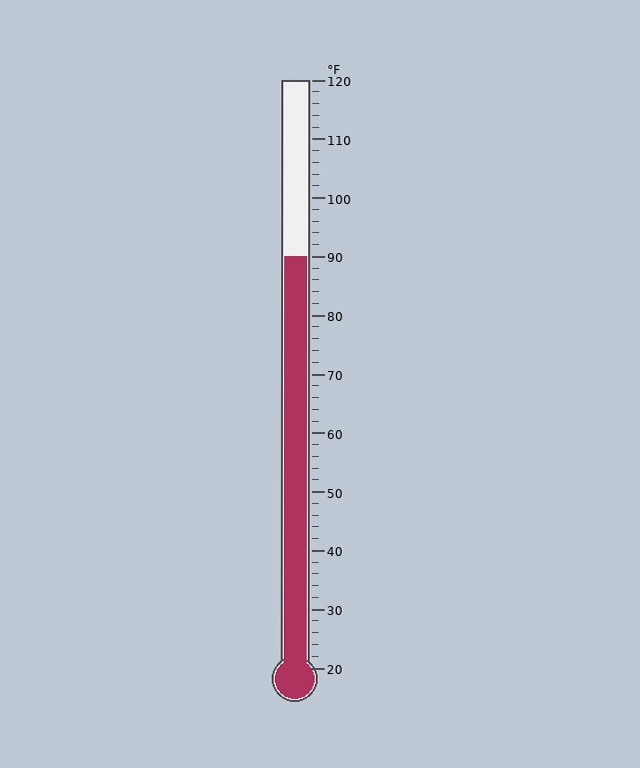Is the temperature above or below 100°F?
The temperature is below 100°F.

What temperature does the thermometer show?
The thermometer shows approximately 90°F.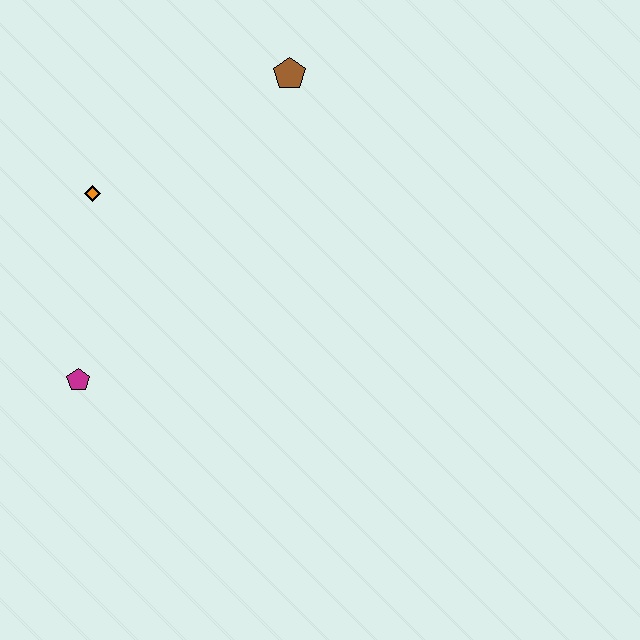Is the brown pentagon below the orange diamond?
No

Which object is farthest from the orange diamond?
The brown pentagon is farthest from the orange diamond.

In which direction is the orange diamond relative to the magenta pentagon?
The orange diamond is above the magenta pentagon.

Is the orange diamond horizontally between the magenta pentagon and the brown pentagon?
Yes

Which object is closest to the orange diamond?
The magenta pentagon is closest to the orange diamond.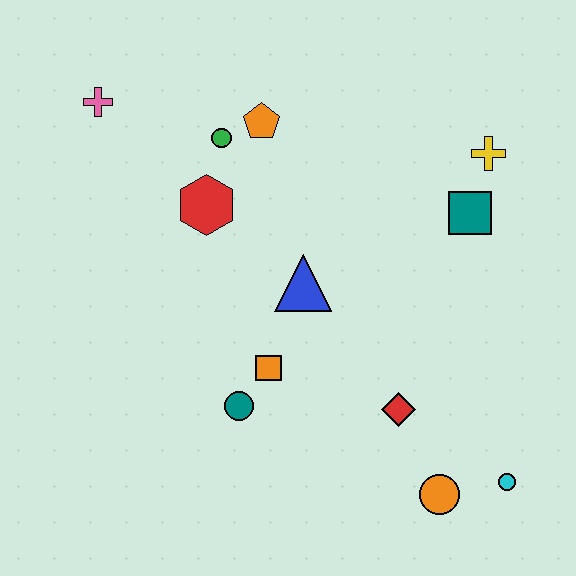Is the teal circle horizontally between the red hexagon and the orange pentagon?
Yes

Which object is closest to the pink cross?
The green circle is closest to the pink cross.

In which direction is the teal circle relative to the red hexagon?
The teal circle is below the red hexagon.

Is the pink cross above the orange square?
Yes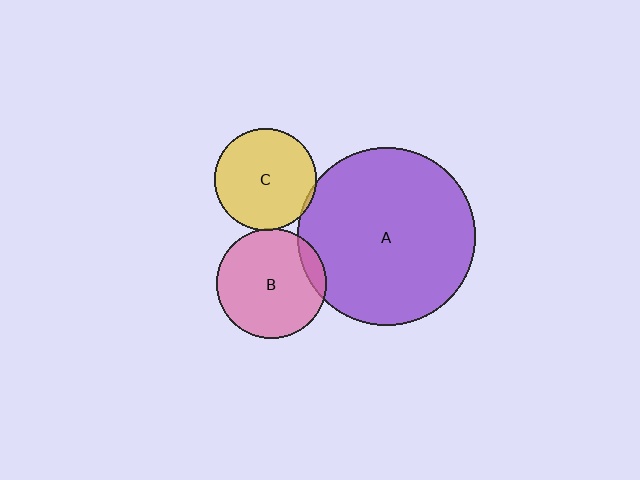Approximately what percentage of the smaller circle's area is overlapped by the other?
Approximately 5%.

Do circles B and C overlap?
Yes.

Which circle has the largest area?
Circle A (purple).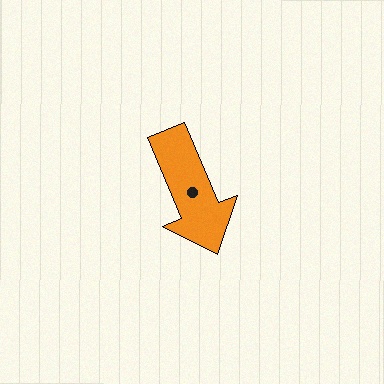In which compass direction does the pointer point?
Southeast.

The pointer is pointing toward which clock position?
Roughly 5 o'clock.